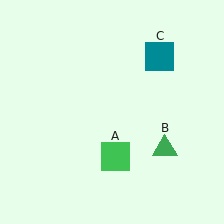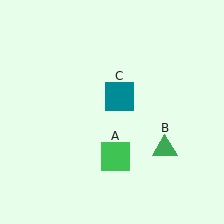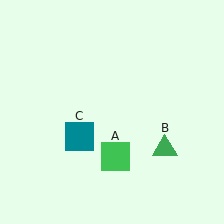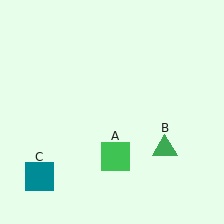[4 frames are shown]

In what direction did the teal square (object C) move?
The teal square (object C) moved down and to the left.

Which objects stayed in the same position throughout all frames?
Green square (object A) and green triangle (object B) remained stationary.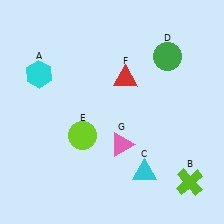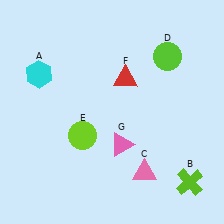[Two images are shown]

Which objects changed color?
C changed from cyan to pink. D changed from green to lime.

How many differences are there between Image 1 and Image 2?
There are 2 differences between the two images.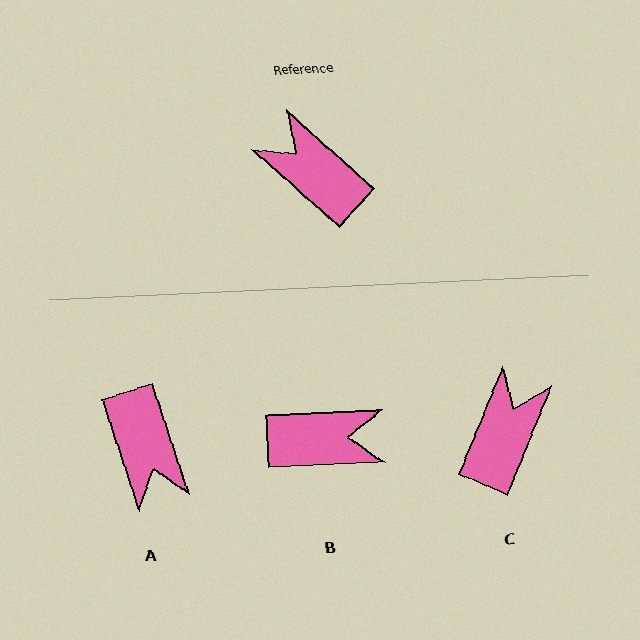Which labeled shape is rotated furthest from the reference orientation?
A, about 150 degrees away.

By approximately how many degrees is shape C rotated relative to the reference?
Approximately 70 degrees clockwise.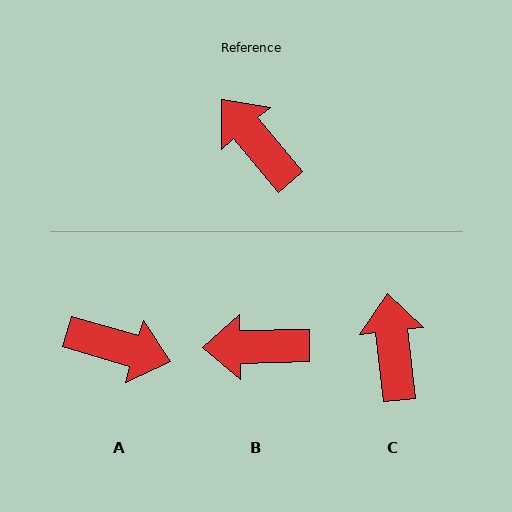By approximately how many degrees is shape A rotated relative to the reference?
Approximately 146 degrees clockwise.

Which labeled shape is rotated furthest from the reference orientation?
A, about 146 degrees away.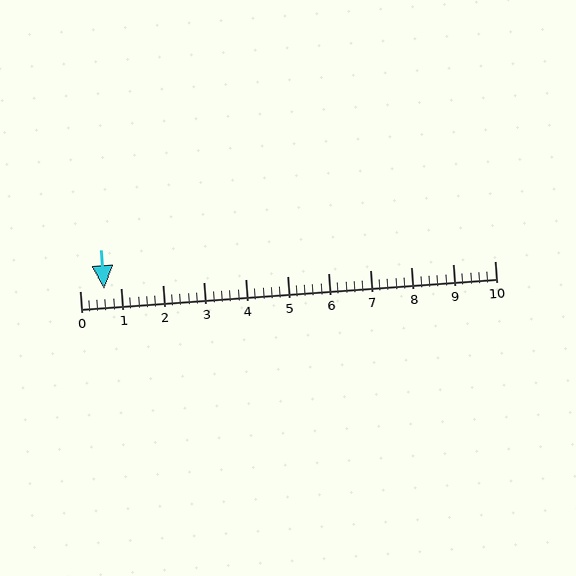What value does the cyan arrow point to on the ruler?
The cyan arrow points to approximately 0.6.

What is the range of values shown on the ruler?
The ruler shows values from 0 to 10.